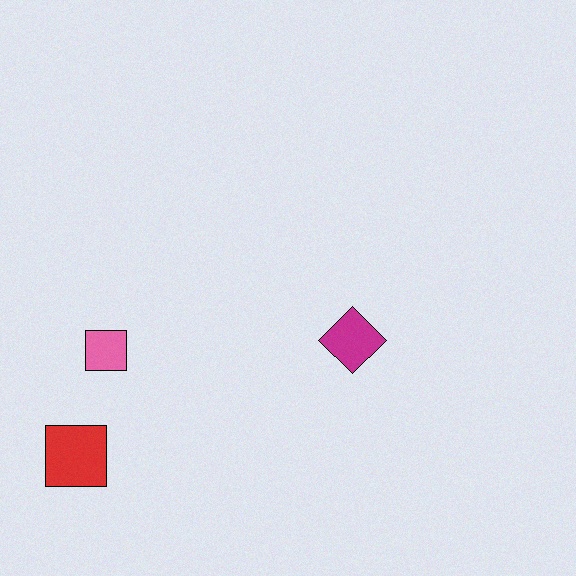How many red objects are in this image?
There is 1 red object.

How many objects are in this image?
There are 3 objects.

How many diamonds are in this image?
There is 1 diamond.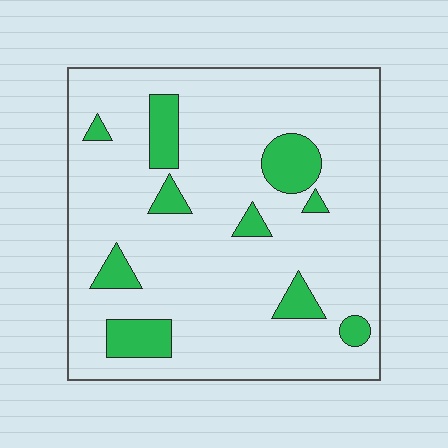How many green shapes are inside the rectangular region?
10.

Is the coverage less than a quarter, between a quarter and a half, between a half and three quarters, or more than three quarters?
Less than a quarter.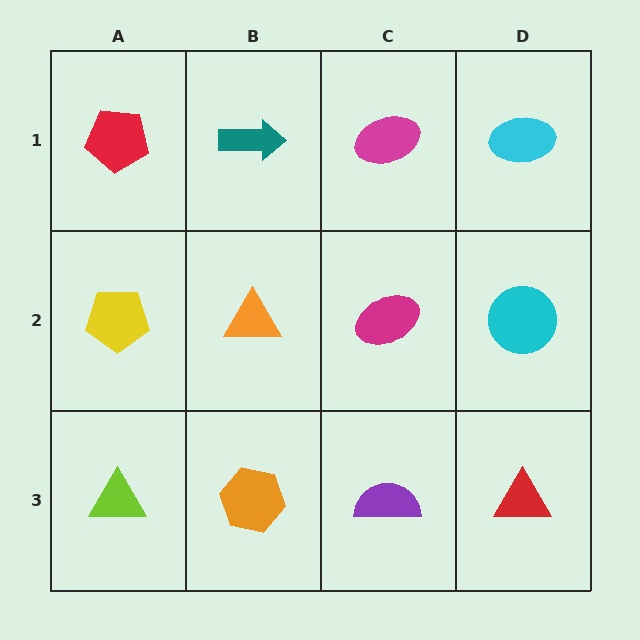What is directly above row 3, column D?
A cyan circle.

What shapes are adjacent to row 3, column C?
A magenta ellipse (row 2, column C), an orange hexagon (row 3, column B), a red triangle (row 3, column D).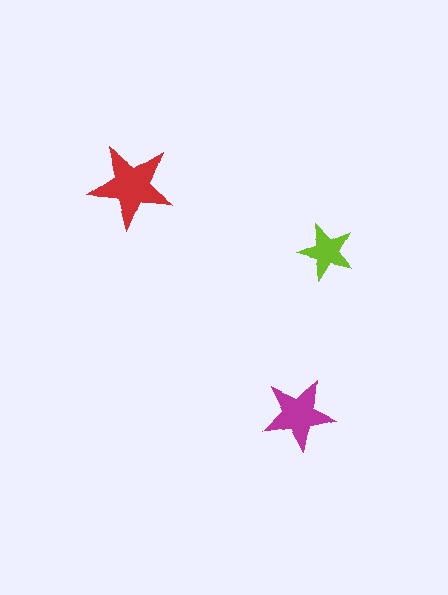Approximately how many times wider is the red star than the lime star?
About 1.5 times wider.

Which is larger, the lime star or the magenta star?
The magenta one.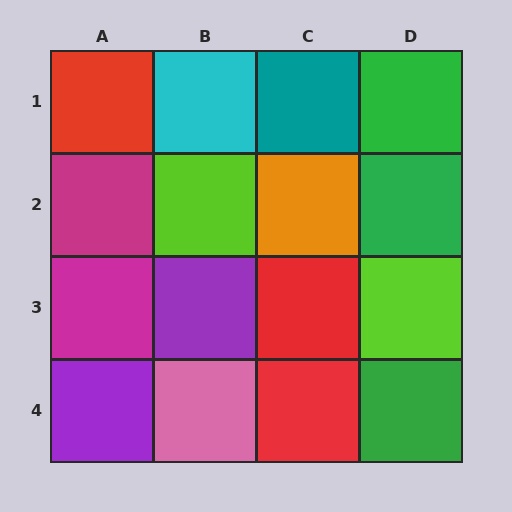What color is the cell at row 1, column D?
Green.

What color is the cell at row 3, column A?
Magenta.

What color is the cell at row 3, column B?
Purple.